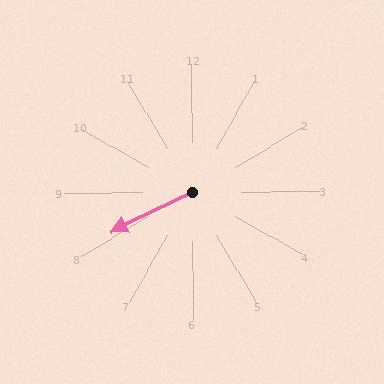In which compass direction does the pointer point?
Southwest.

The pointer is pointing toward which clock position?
Roughly 8 o'clock.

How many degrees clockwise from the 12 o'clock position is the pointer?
Approximately 244 degrees.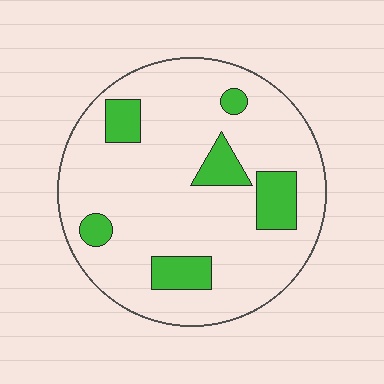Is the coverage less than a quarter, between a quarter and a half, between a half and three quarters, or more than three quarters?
Less than a quarter.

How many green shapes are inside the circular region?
6.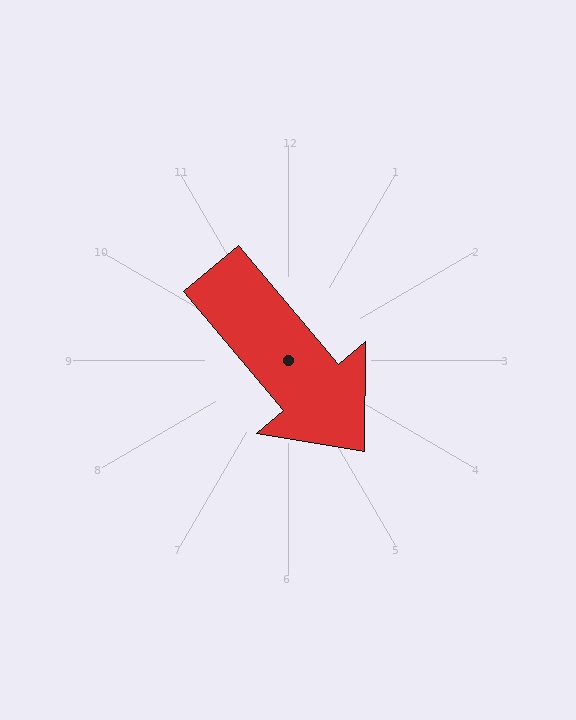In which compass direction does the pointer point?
Southeast.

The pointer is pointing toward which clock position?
Roughly 5 o'clock.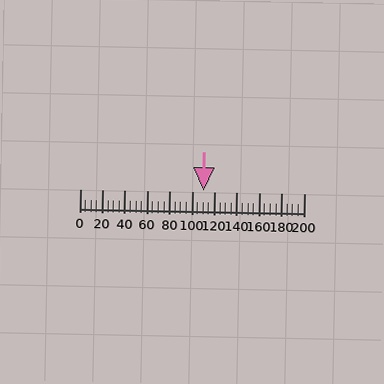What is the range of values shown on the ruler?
The ruler shows values from 0 to 200.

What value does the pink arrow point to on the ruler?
The pink arrow points to approximately 110.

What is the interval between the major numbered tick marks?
The major tick marks are spaced 20 units apart.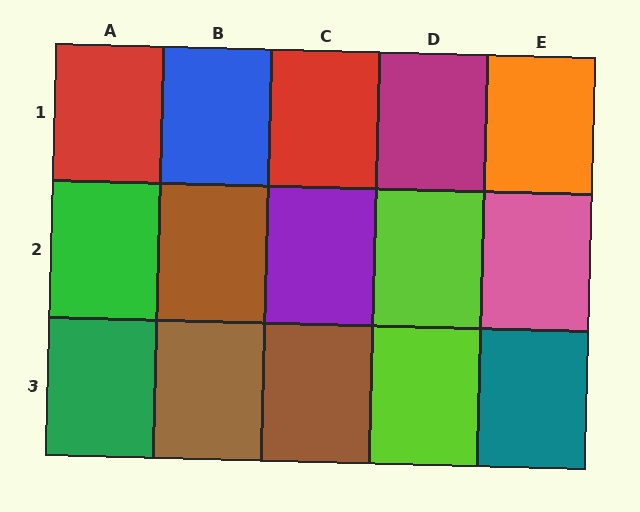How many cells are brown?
3 cells are brown.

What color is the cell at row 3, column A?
Green.